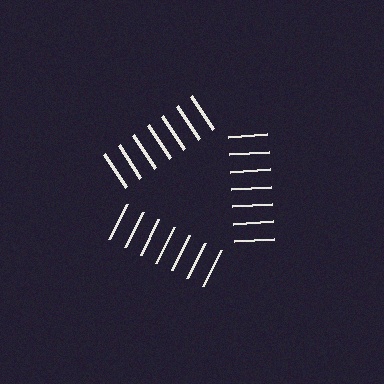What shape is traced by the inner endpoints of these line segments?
An illusory triangle — the line segments terminate on its edges but no continuous stroke is drawn.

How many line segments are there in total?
21 — 7 along each of the 3 edges.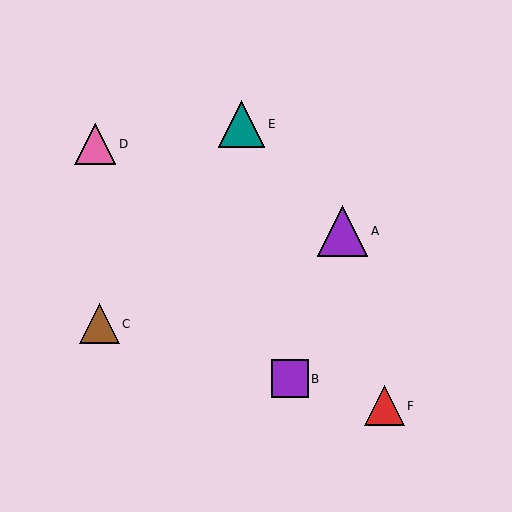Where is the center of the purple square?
The center of the purple square is at (290, 379).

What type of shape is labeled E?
Shape E is a teal triangle.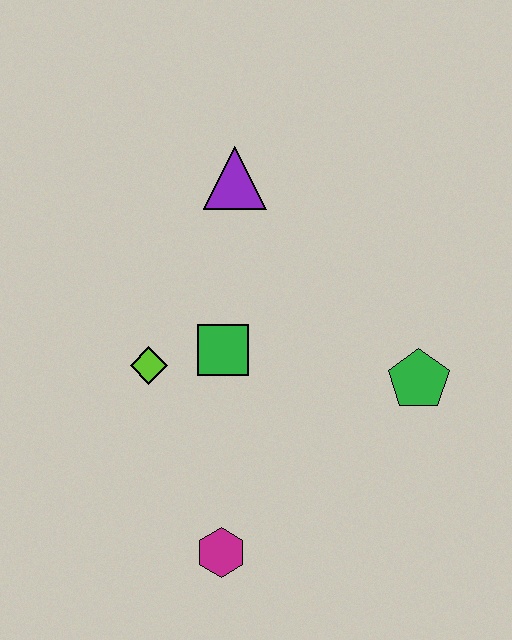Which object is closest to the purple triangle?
The green square is closest to the purple triangle.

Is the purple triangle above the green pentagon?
Yes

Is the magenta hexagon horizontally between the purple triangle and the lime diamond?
Yes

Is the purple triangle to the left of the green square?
No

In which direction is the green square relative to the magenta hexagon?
The green square is above the magenta hexagon.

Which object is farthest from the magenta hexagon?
The purple triangle is farthest from the magenta hexagon.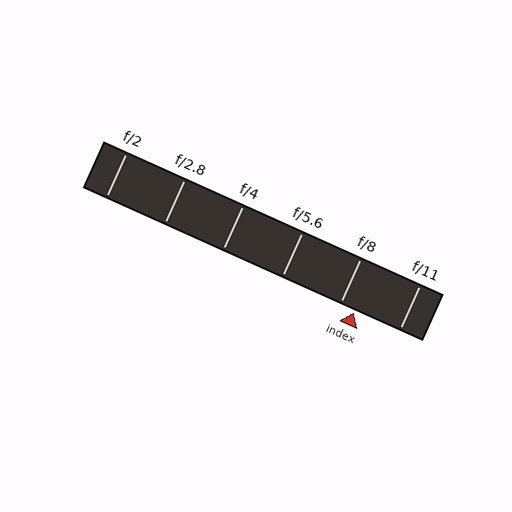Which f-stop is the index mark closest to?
The index mark is closest to f/8.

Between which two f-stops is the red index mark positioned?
The index mark is between f/8 and f/11.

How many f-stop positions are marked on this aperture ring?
There are 6 f-stop positions marked.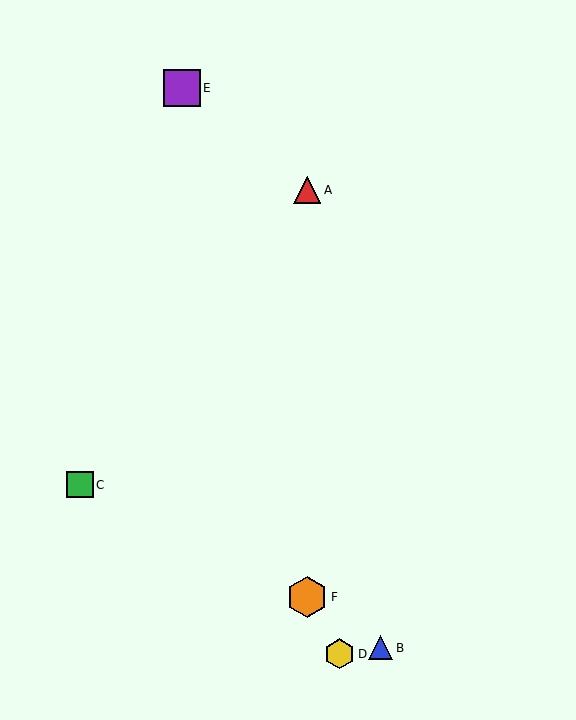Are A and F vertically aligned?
Yes, both are at x≈307.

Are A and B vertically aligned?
No, A is at x≈307 and B is at x≈381.